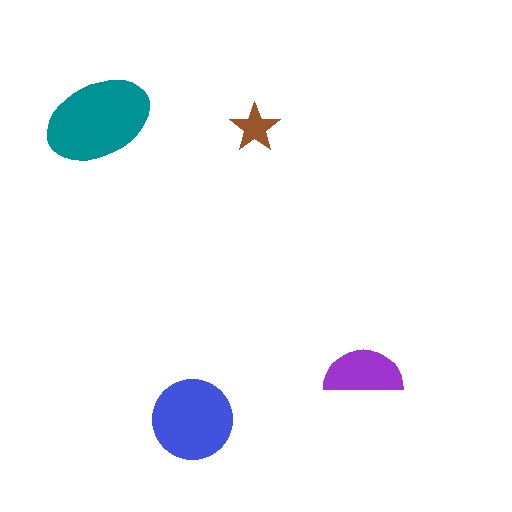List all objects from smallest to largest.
The brown star, the purple semicircle, the blue circle, the teal ellipse.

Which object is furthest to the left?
The teal ellipse is leftmost.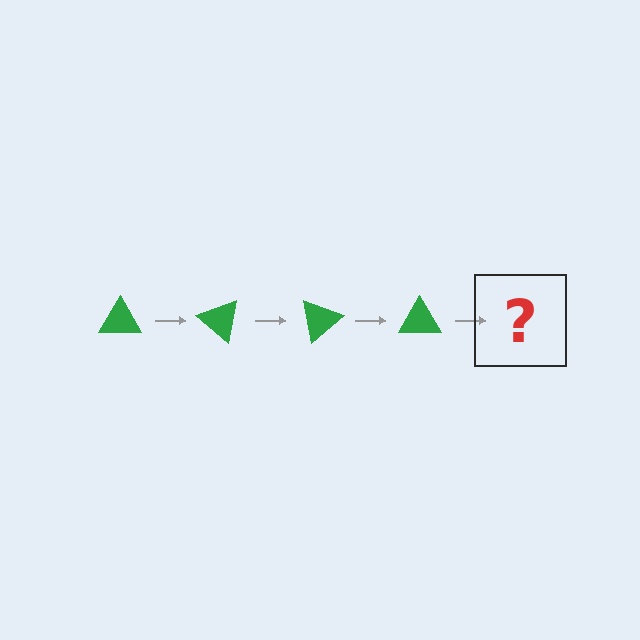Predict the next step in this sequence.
The next step is a green triangle rotated 160 degrees.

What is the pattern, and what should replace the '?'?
The pattern is that the triangle rotates 40 degrees each step. The '?' should be a green triangle rotated 160 degrees.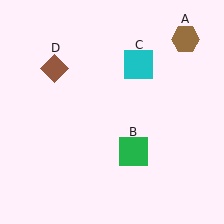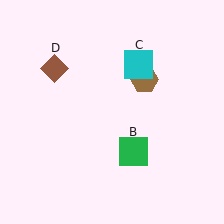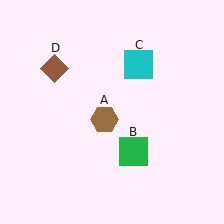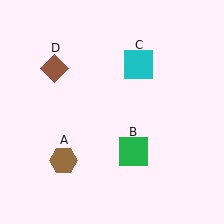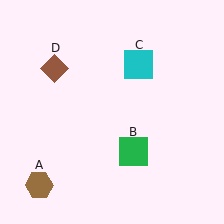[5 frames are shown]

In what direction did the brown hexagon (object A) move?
The brown hexagon (object A) moved down and to the left.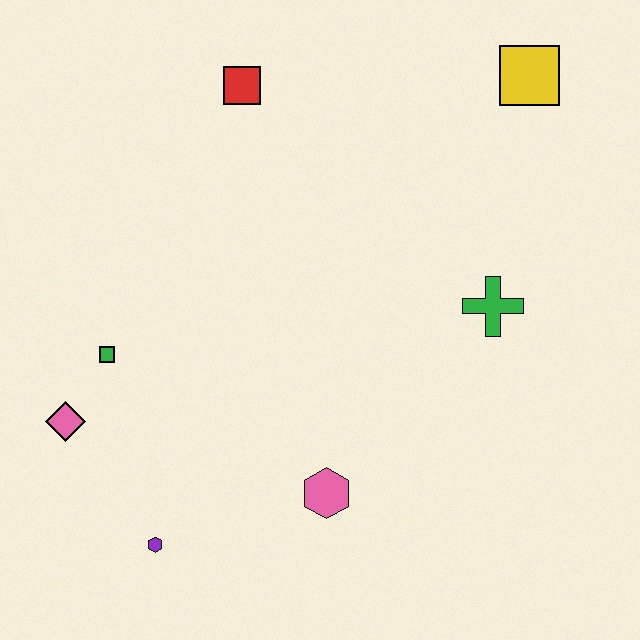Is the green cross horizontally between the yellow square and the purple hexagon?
Yes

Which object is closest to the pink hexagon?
The purple hexagon is closest to the pink hexagon.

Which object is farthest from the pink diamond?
The yellow square is farthest from the pink diamond.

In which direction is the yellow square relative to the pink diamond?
The yellow square is to the right of the pink diamond.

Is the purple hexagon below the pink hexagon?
Yes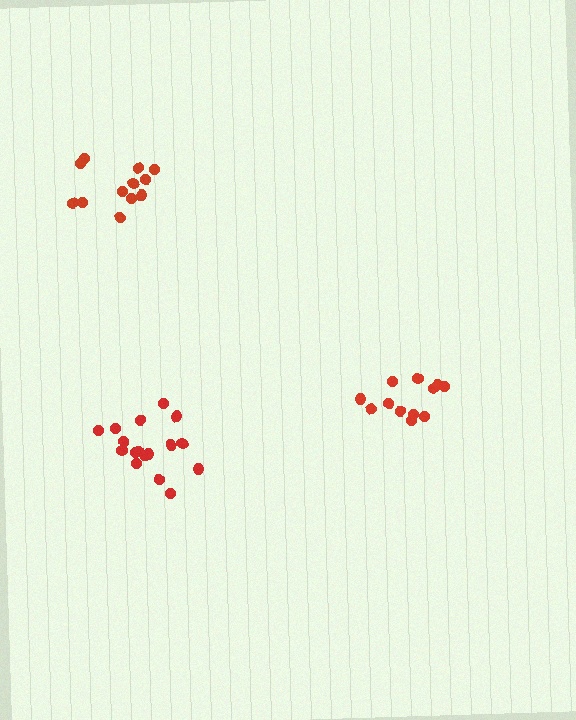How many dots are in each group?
Group 1: 12 dots, Group 2: 12 dots, Group 3: 17 dots (41 total).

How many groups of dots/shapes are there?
There are 3 groups.